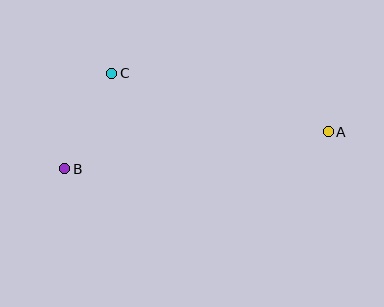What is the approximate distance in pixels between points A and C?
The distance between A and C is approximately 224 pixels.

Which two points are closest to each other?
Points B and C are closest to each other.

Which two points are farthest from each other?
Points A and B are farthest from each other.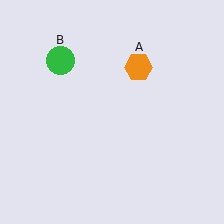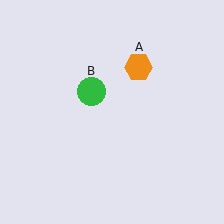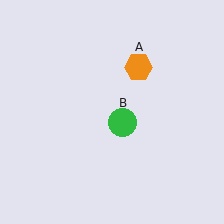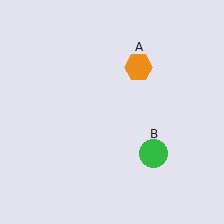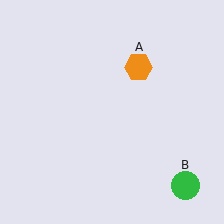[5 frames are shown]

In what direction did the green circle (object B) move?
The green circle (object B) moved down and to the right.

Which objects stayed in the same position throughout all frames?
Orange hexagon (object A) remained stationary.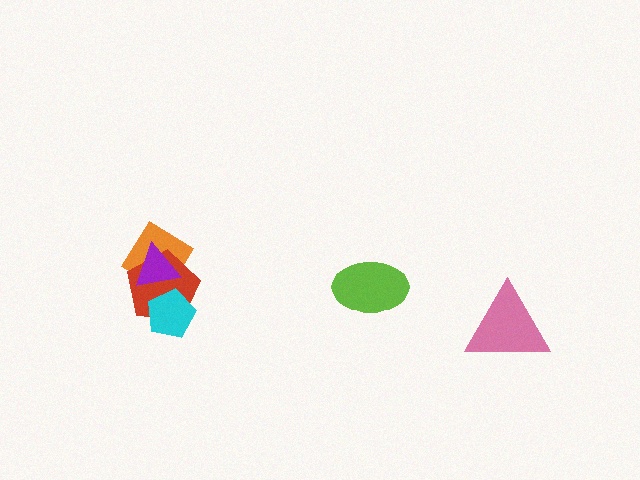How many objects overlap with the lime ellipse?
0 objects overlap with the lime ellipse.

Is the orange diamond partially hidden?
Yes, it is partially covered by another shape.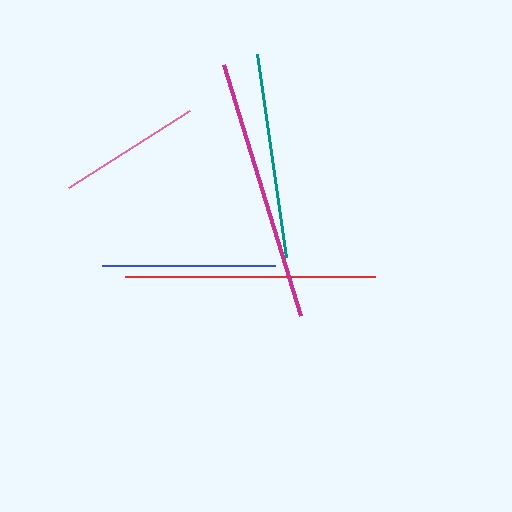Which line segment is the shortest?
The pink line is the shortest at approximately 143 pixels.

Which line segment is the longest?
The magenta line is the longest at approximately 262 pixels.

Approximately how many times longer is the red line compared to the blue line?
The red line is approximately 1.4 times the length of the blue line.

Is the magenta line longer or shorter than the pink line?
The magenta line is longer than the pink line.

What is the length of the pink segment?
The pink segment is approximately 143 pixels long.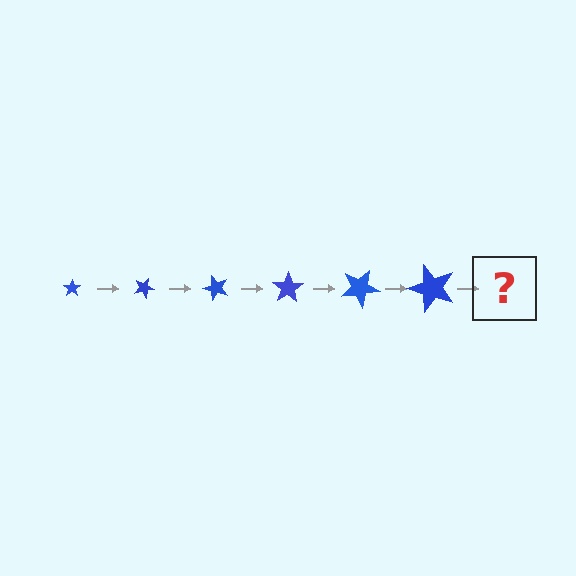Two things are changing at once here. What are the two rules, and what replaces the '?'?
The two rules are that the star grows larger each step and it rotates 25 degrees each step. The '?' should be a star, larger than the previous one and rotated 150 degrees from the start.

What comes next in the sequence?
The next element should be a star, larger than the previous one and rotated 150 degrees from the start.